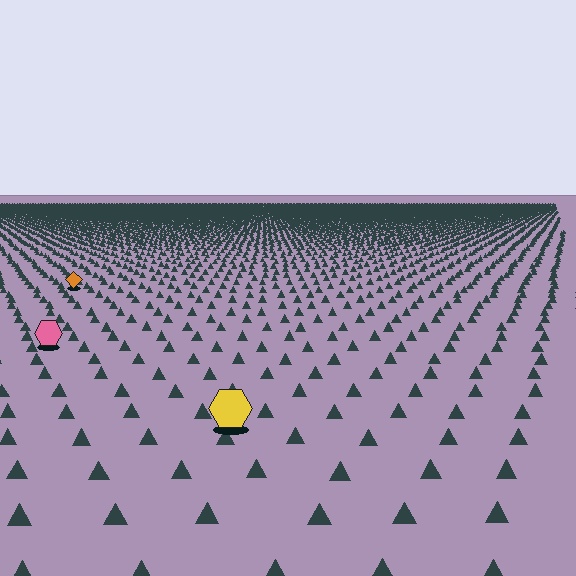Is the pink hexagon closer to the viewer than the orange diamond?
Yes. The pink hexagon is closer — you can tell from the texture gradient: the ground texture is coarser near it.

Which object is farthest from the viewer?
The orange diamond is farthest from the viewer. It appears smaller and the ground texture around it is denser.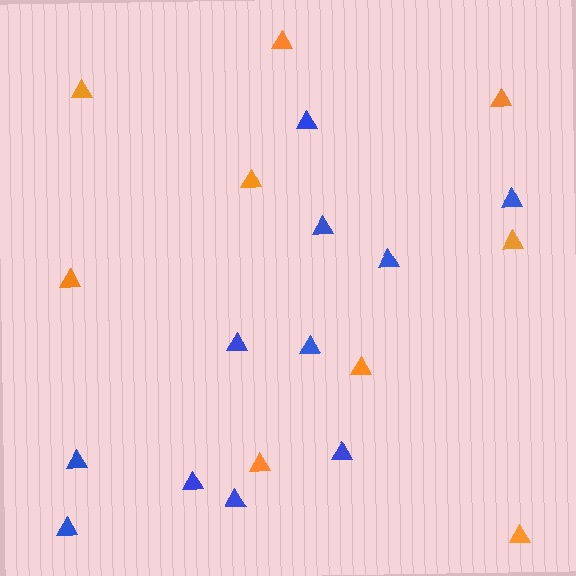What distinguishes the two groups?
There are 2 groups: one group of orange triangles (9) and one group of blue triangles (11).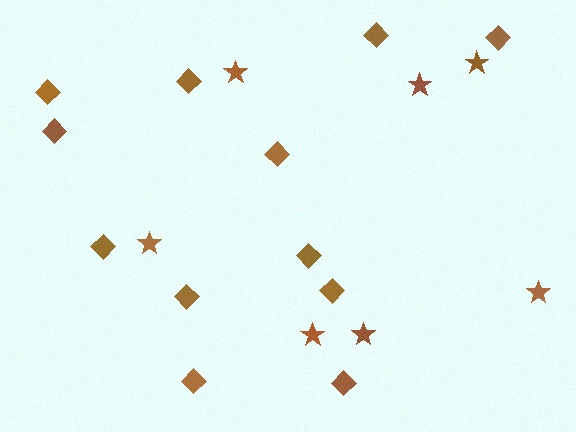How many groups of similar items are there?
There are 2 groups: one group of stars (7) and one group of diamonds (12).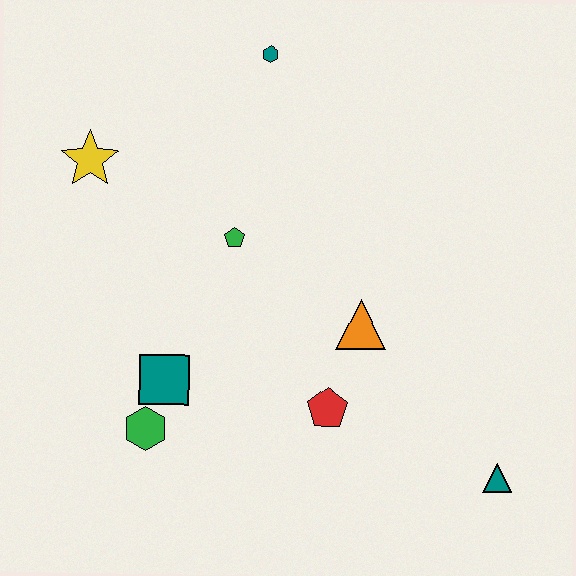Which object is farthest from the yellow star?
The teal triangle is farthest from the yellow star.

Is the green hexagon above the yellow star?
No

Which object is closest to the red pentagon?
The orange triangle is closest to the red pentagon.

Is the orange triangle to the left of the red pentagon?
No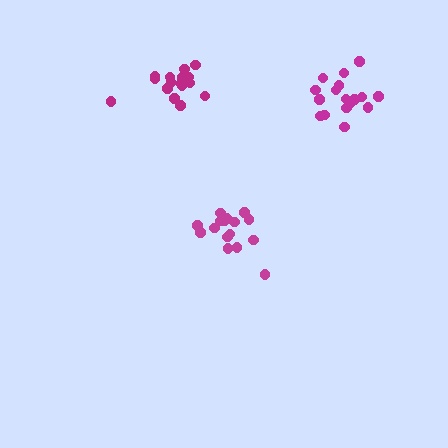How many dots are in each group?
Group 1: 16 dots, Group 2: 17 dots, Group 3: 17 dots (50 total).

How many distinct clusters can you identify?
There are 3 distinct clusters.